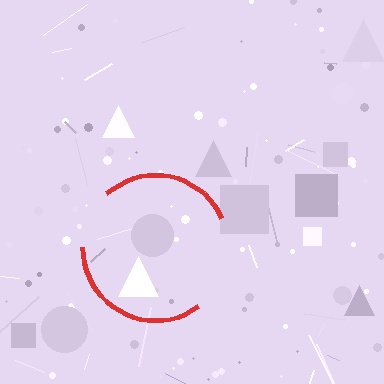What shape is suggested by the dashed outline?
The dashed outline suggests a circle.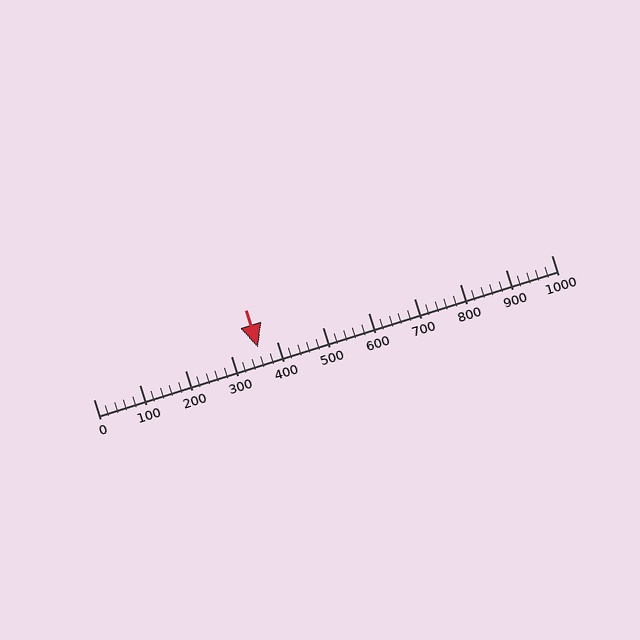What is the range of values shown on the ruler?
The ruler shows values from 0 to 1000.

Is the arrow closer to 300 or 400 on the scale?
The arrow is closer to 400.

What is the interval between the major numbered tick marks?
The major tick marks are spaced 100 units apart.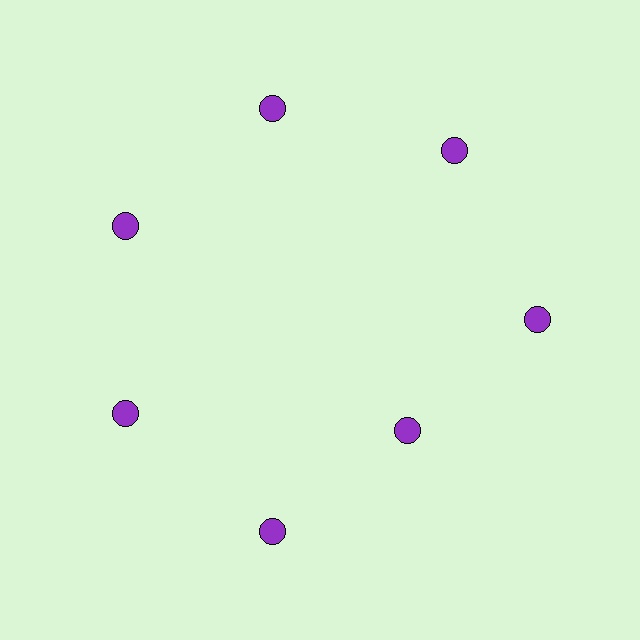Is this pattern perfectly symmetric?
No. The 7 purple circles are arranged in a ring, but one element near the 5 o'clock position is pulled inward toward the center, breaking the 7-fold rotational symmetry.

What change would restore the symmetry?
The symmetry would be restored by moving it outward, back onto the ring so that all 7 circles sit at equal angles and equal distance from the center.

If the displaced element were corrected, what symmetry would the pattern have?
It would have 7-fold rotational symmetry — the pattern would map onto itself every 51 degrees.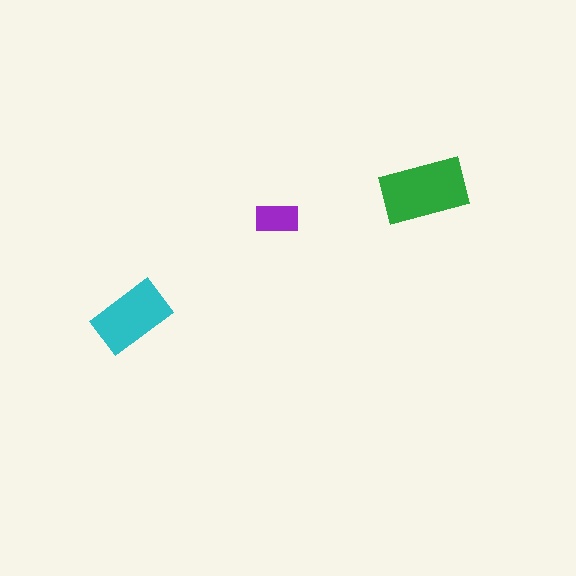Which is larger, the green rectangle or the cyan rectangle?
The green one.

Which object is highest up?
The green rectangle is topmost.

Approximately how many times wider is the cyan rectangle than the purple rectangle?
About 2 times wider.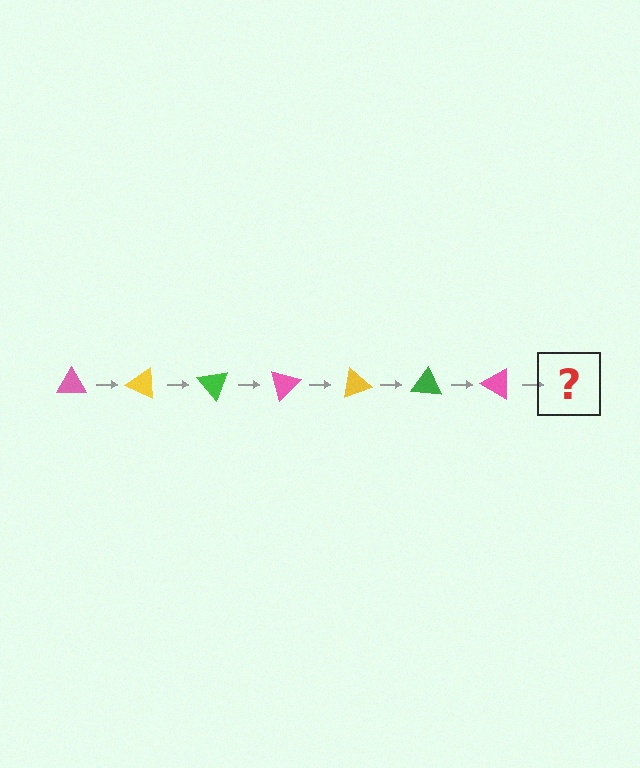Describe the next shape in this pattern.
It should be a yellow triangle, rotated 175 degrees from the start.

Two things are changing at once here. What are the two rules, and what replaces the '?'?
The two rules are that it rotates 25 degrees each step and the color cycles through pink, yellow, and green. The '?' should be a yellow triangle, rotated 175 degrees from the start.